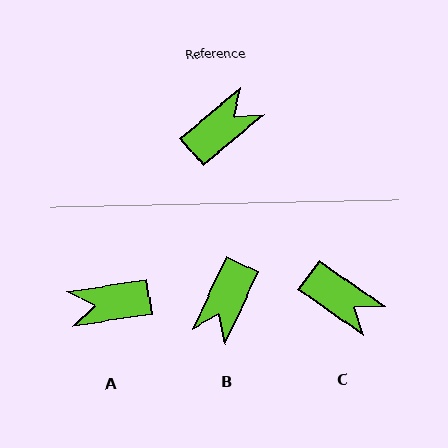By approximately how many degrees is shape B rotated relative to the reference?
Approximately 155 degrees clockwise.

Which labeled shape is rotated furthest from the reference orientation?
B, about 155 degrees away.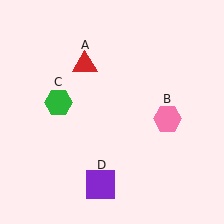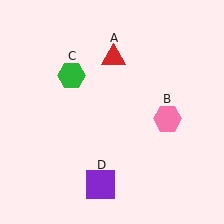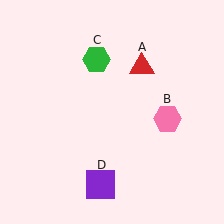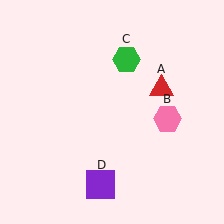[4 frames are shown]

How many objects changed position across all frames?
2 objects changed position: red triangle (object A), green hexagon (object C).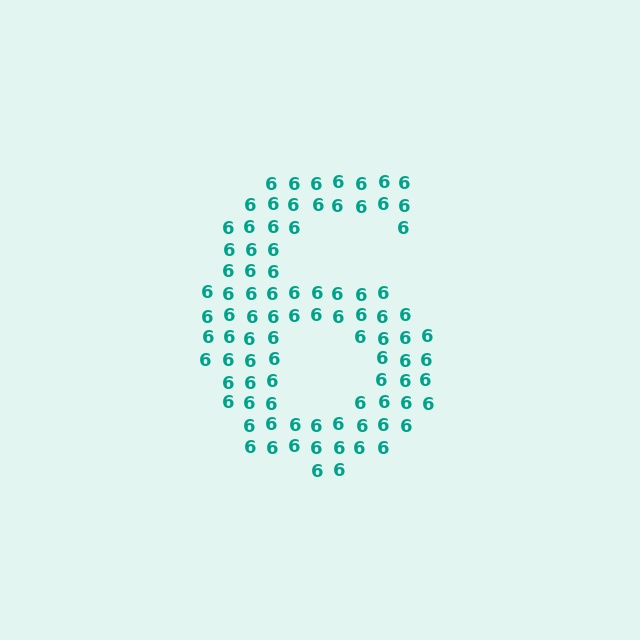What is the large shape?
The large shape is the digit 6.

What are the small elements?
The small elements are digit 6's.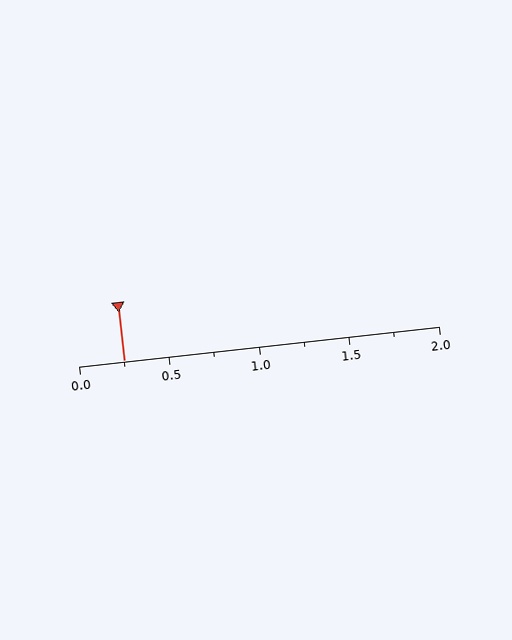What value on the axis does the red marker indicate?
The marker indicates approximately 0.25.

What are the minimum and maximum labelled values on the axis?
The axis runs from 0.0 to 2.0.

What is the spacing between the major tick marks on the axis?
The major ticks are spaced 0.5 apart.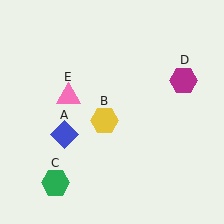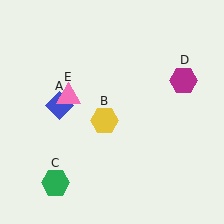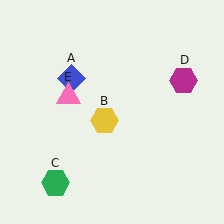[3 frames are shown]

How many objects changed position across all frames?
1 object changed position: blue diamond (object A).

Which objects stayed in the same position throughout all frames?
Yellow hexagon (object B) and green hexagon (object C) and magenta hexagon (object D) and pink triangle (object E) remained stationary.